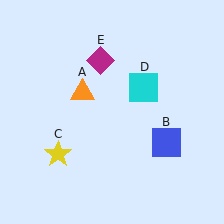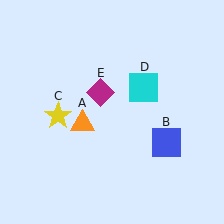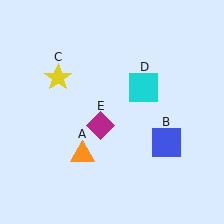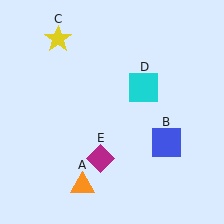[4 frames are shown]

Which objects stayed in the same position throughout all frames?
Blue square (object B) and cyan square (object D) remained stationary.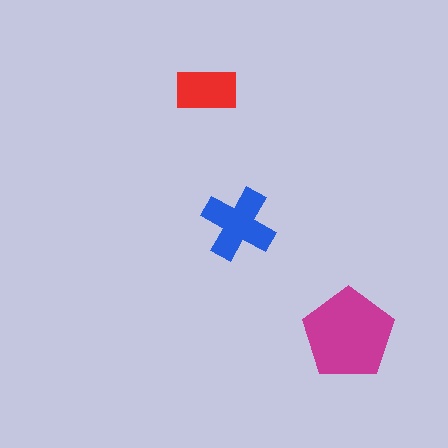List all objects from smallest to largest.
The red rectangle, the blue cross, the magenta pentagon.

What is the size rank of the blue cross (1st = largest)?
2nd.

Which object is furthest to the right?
The magenta pentagon is rightmost.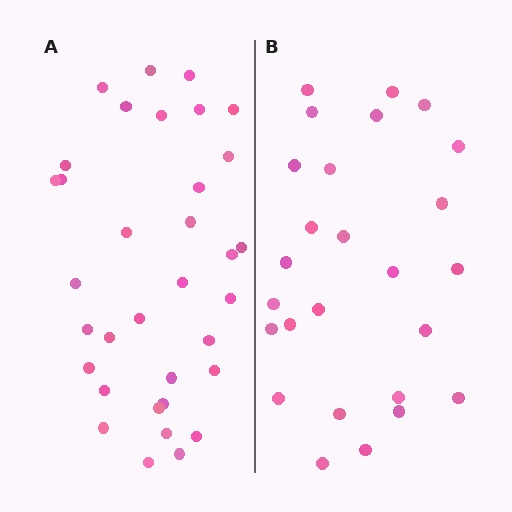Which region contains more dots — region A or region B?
Region A (the left region) has more dots.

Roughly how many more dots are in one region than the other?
Region A has roughly 8 or so more dots than region B.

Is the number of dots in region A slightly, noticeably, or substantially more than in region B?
Region A has noticeably more, but not dramatically so. The ratio is roughly 1.3 to 1.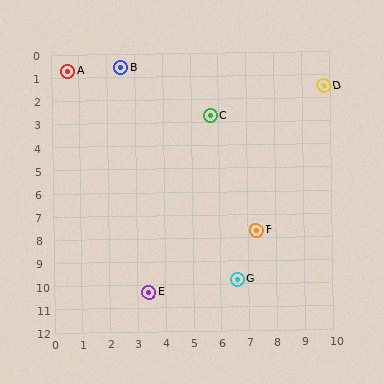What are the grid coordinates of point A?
Point A is at approximately (0.6, 0.7).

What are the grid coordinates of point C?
Point C is at approximately (5.7, 2.7).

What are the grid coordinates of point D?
Point D is at approximately (9.8, 1.5).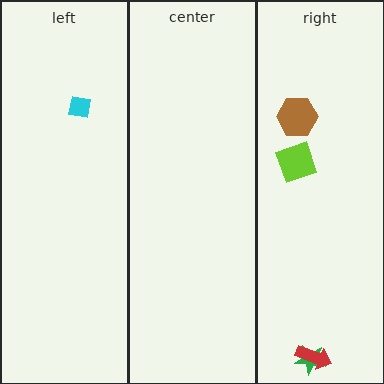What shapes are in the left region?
The cyan square.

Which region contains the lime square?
The right region.